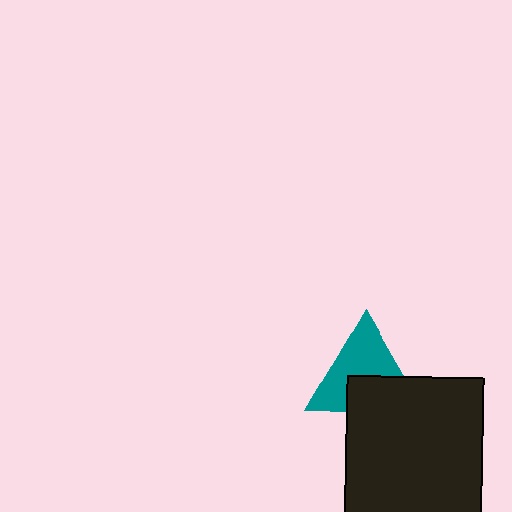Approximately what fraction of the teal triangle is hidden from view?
Roughly 39% of the teal triangle is hidden behind the black rectangle.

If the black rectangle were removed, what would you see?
You would see the complete teal triangle.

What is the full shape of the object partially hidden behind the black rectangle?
The partially hidden object is a teal triangle.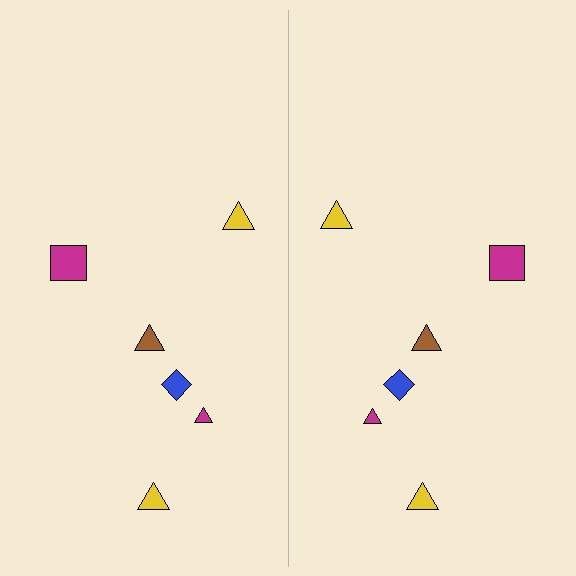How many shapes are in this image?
There are 12 shapes in this image.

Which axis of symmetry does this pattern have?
The pattern has a vertical axis of symmetry running through the center of the image.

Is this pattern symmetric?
Yes, this pattern has bilateral (reflection) symmetry.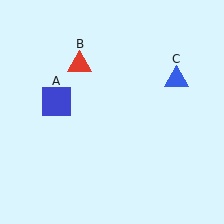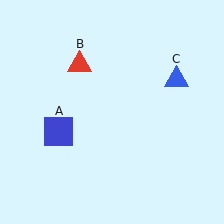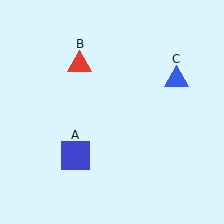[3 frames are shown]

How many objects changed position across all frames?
1 object changed position: blue square (object A).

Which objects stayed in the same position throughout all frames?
Red triangle (object B) and blue triangle (object C) remained stationary.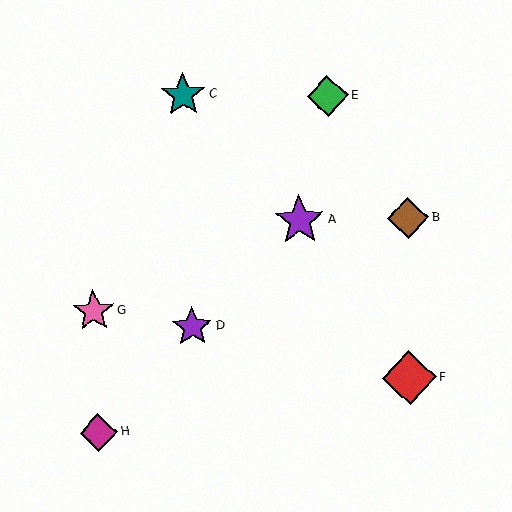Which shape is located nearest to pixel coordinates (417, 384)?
The red diamond (labeled F) at (409, 378) is nearest to that location.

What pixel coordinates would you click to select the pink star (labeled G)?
Click at (94, 311) to select the pink star G.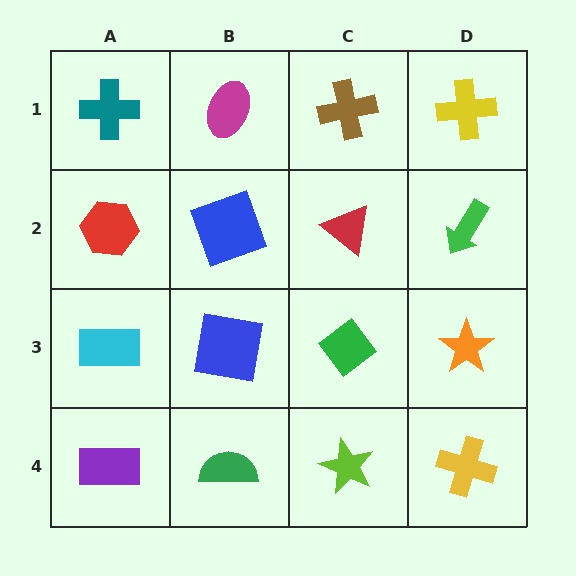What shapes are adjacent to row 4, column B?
A blue square (row 3, column B), a purple rectangle (row 4, column A), a lime star (row 4, column C).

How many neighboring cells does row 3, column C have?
4.